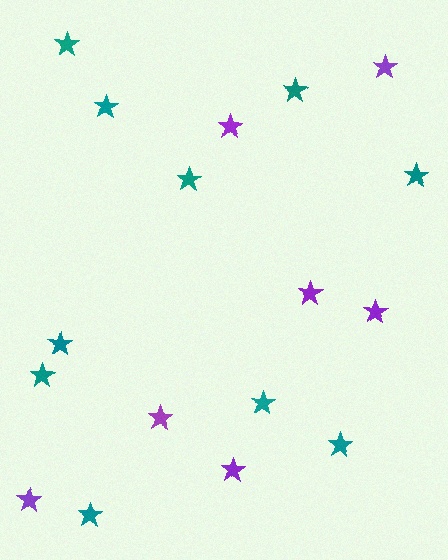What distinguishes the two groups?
There are 2 groups: one group of purple stars (7) and one group of teal stars (10).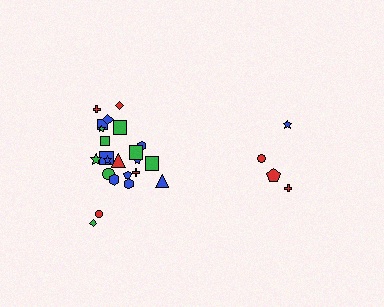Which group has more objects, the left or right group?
The left group.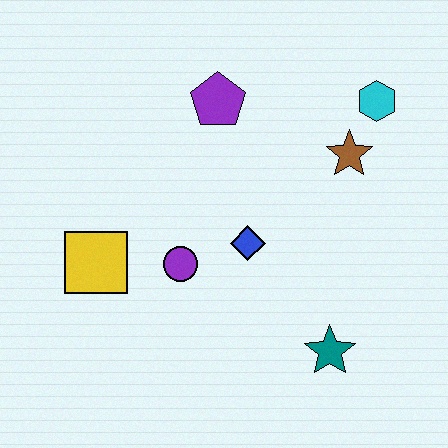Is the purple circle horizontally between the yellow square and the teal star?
Yes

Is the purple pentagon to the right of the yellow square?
Yes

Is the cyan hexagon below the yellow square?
No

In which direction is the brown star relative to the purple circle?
The brown star is to the right of the purple circle.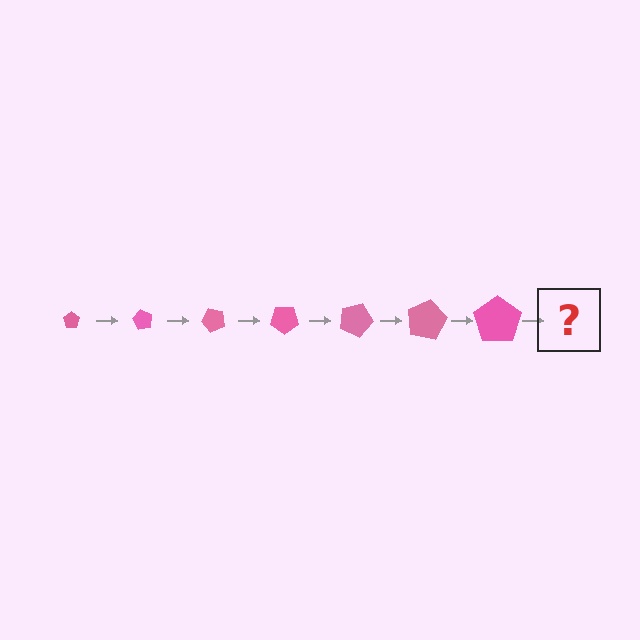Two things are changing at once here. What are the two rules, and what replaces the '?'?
The two rules are that the pentagon grows larger each step and it rotates 60 degrees each step. The '?' should be a pentagon, larger than the previous one and rotated 420 degrees from the start.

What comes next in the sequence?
The next element should be a pentagon, larger than the previous one and rotated 420 degrees from the start.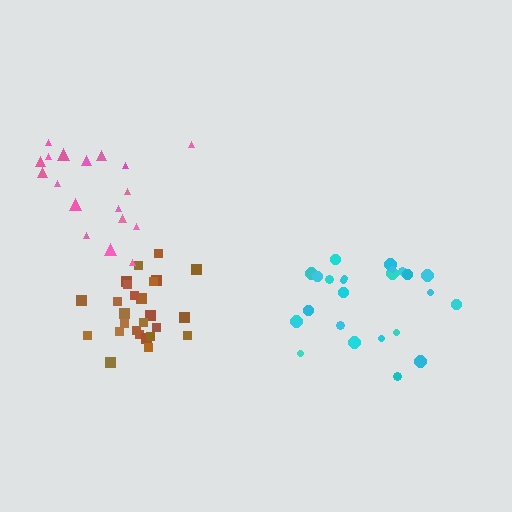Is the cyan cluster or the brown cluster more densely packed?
Brown.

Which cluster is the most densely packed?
Brown.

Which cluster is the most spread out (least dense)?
Pink.